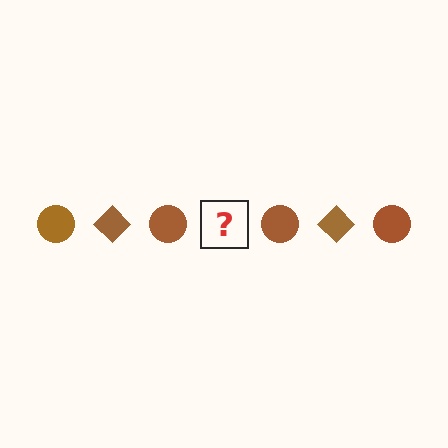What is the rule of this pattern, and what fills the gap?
The rule is that the pattern cycles through circle, diamond shapes in brown. The gap should be filled with a brown diamond.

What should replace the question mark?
The question mark should be replaced with a brown diamond.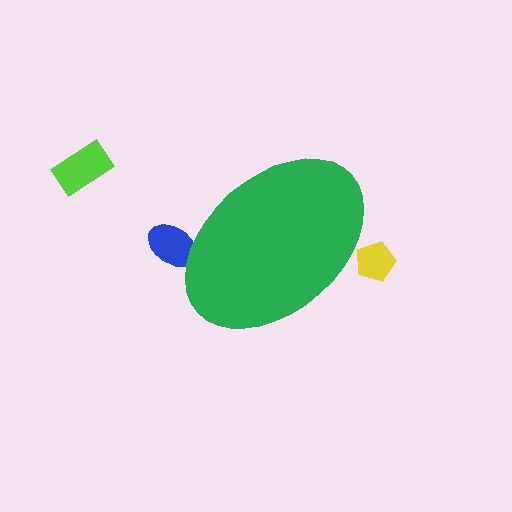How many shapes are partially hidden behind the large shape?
2 shapes are partially hidden.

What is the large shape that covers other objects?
A green ellipse.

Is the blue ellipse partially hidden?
Yes, the blue ellipse is partially hidden behind the green ellipse.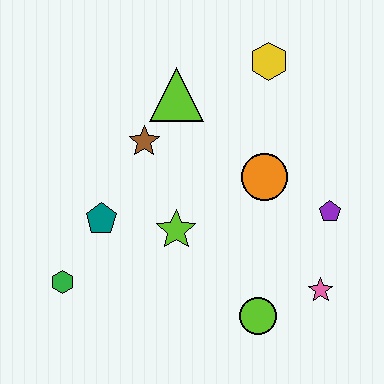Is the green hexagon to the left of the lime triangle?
Yes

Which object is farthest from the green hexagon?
The yellow hexagon is farthest from the green hexagon.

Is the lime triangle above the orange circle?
Yes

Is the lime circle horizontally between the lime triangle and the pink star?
Yes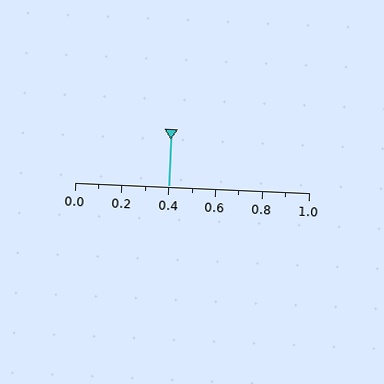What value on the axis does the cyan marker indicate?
The marker indicates approximately 0.4.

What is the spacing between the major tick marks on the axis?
The major ticks are spaced 0.2 apart.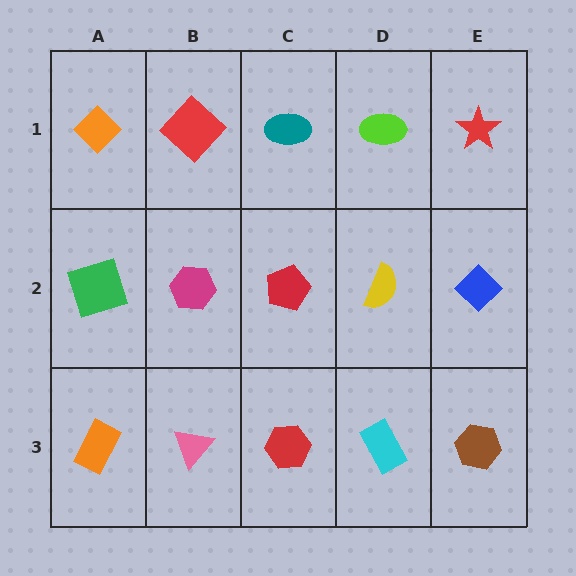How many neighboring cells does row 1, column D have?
3.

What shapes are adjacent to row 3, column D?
A yellow semicircle (row 2, column D), a red hexagon (row 3, column C), a brown hexagon (row 3, column E).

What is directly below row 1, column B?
A magenta hexagon.